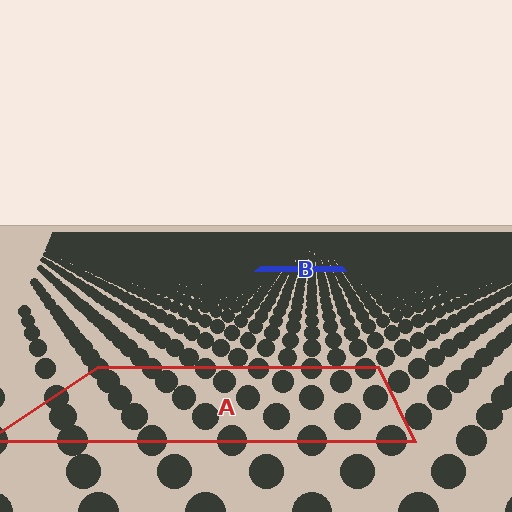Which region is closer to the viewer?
Region A is closer. The texture elements there are larger and more spread out.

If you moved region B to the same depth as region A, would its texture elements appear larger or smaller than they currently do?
They would appear larger. At a closer depth, the same texture elements are projected at a bigger on-screen size.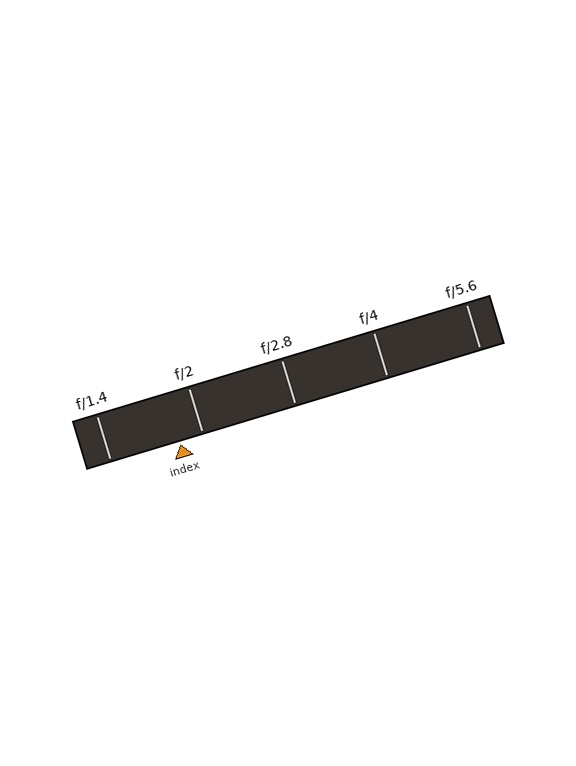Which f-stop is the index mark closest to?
The index mark is closest to f/2.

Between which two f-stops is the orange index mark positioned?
The index mark is between f/1.4 and f/2.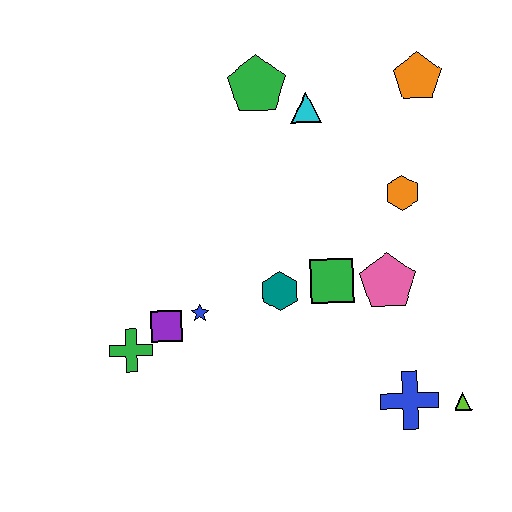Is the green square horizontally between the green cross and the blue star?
No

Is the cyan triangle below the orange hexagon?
No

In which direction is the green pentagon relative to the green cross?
The green pentagon is above the green cross.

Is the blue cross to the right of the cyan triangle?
Yes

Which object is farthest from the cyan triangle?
The lime triangle is farthest from the cyan triangle.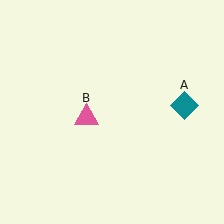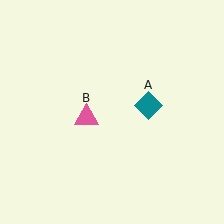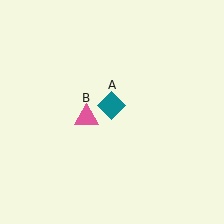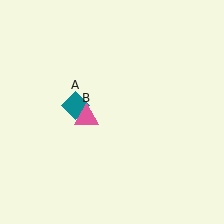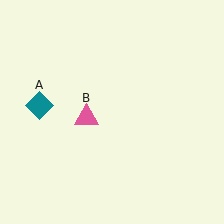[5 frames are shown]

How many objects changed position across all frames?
1 object changed position: teal diamond (object A).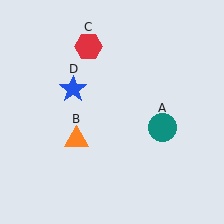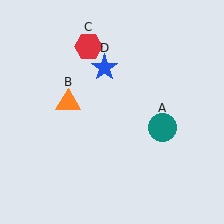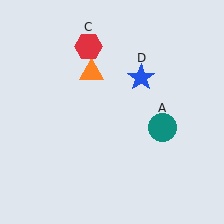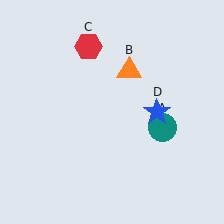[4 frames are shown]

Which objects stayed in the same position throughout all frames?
Teal circle (object A) and red hexagon (object C) remained stationary.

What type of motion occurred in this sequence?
The orange triangle (object B), blue star (object D) rotated clockwise around the center of the scene.